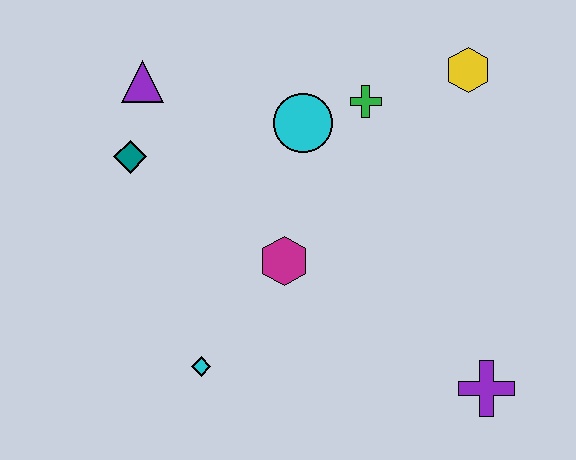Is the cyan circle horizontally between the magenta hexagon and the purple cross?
Yes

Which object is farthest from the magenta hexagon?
The yellow hexagon is farthest from the magenta hexagon.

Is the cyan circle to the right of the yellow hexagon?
No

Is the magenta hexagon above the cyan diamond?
Yes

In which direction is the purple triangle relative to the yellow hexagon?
The purple triangle is to the left of the yellow hexagon.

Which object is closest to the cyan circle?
The green cross is closest to the cyan circle.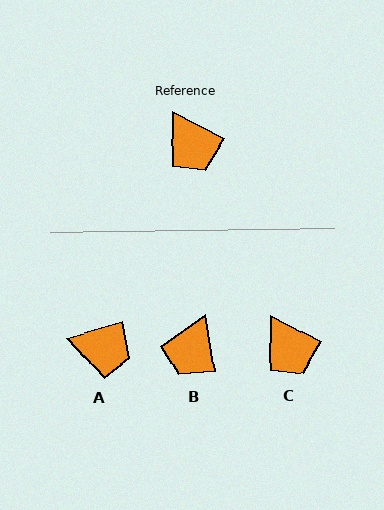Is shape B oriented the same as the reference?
No, it is off by about 53 degrees.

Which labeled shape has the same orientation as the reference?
C.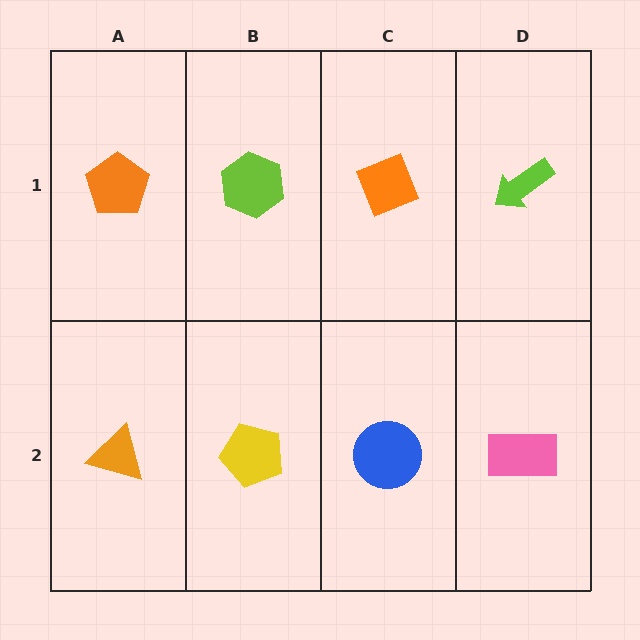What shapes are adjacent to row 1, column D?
A pink rectangle (row 2, column D), an orange diamond (row 1, column C).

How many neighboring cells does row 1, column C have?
3.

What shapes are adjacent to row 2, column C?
An orange diamond (row 1, column C), a yellow pentagon (row 2, column B), a pink rectangle (row 2, column D).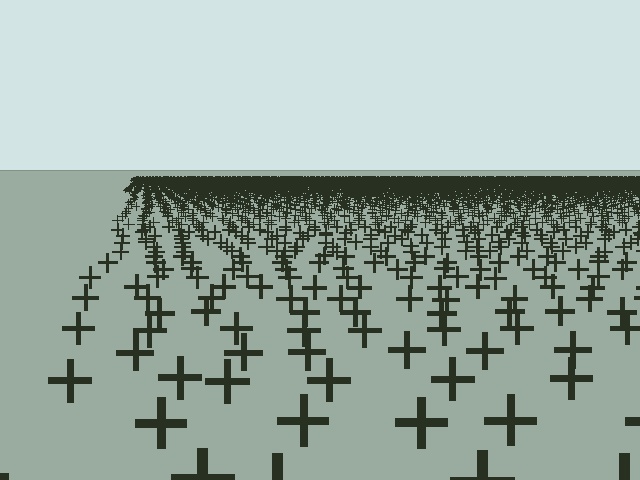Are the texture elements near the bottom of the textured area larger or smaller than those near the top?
Larger. Near the bottom, elements are closer to the viewer and appear at a bigger on-screen size.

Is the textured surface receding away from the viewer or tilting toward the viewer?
The surface is receding away from the viewer. Texture elements get smaller and denser toward the top.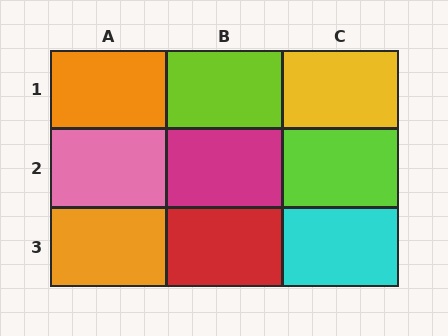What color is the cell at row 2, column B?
Magenta.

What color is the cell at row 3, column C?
Cyan.